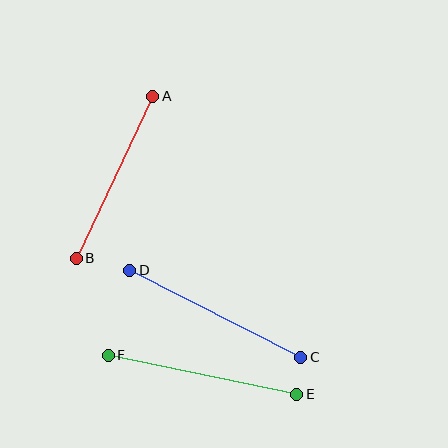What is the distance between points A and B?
The distance is approximately 179 pixels.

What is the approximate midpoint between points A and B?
The midpoint is at approximately (114, 177) pixels.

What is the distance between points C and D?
The distance is approximately 192 pixels.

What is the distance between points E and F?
The distance is approximately 193 pixels.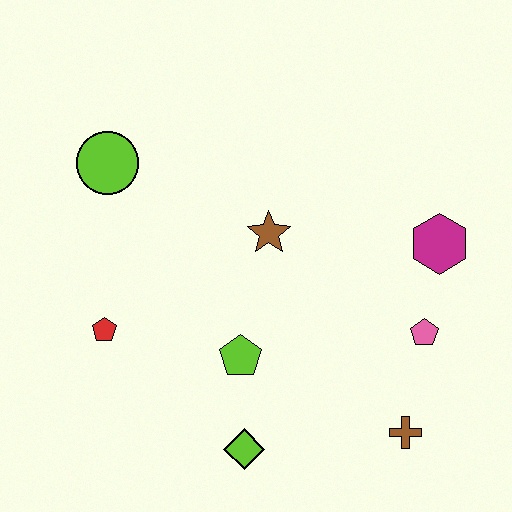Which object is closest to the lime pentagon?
The lime diamond is closest to the lime pentagon.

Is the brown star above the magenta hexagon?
Yes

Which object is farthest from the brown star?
The brown cross is farthest from the brown star.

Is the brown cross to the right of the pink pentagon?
No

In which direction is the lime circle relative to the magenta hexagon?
The lime circle is to the left of the magenta hexagon.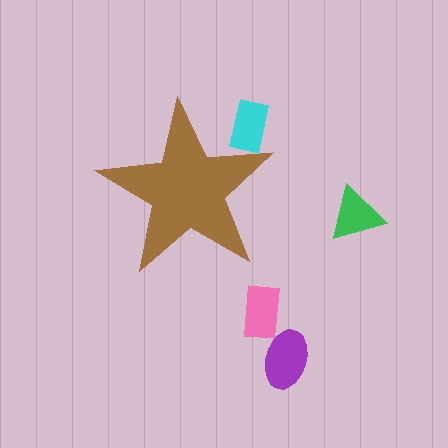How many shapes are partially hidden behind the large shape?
1 shape is partially hidden.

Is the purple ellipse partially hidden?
No, the purple ellipse is fully visible.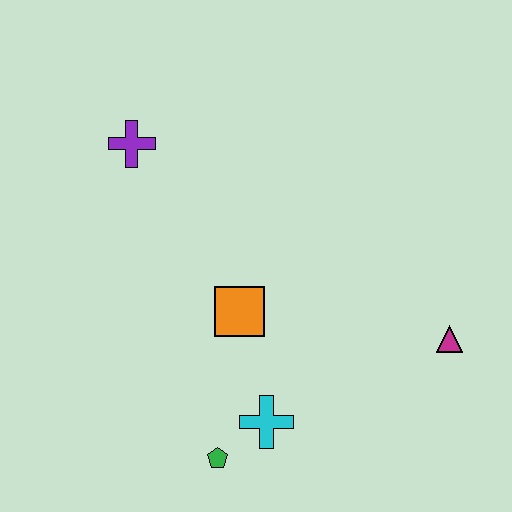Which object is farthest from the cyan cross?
The purple cross is farthest from the cyan cross.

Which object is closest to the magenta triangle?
The cyan cross is closest to the magenta triangle.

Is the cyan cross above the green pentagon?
Yes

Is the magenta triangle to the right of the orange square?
Yes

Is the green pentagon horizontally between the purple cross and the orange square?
Yes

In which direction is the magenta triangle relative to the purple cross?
The magenta triangle is to the right of the purple cross.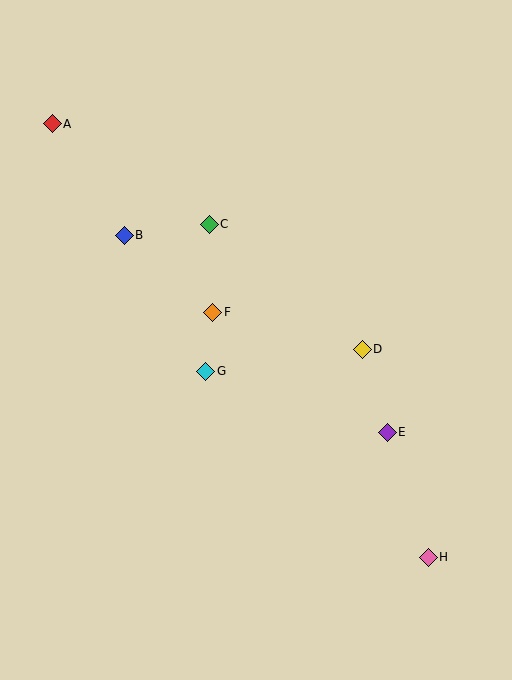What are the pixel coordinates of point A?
Point A is at (52, 124).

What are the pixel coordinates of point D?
Point D is at (362, 349).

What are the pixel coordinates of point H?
Point H is at (428, 557).